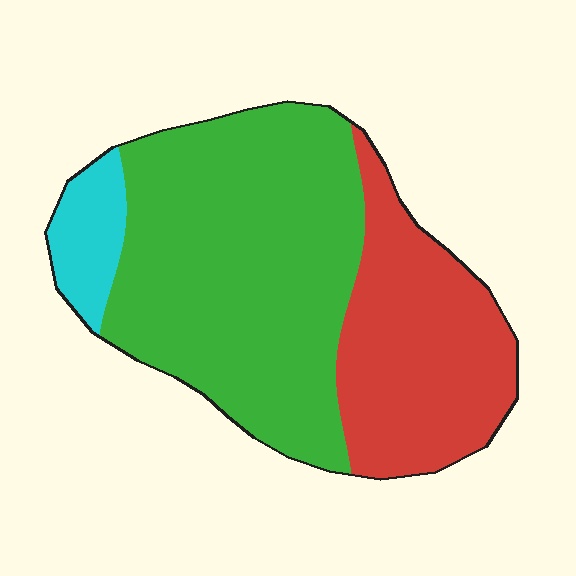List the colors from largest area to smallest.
From largest to smallest: green, red, cyan.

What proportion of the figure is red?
Red covers 33% of the figure.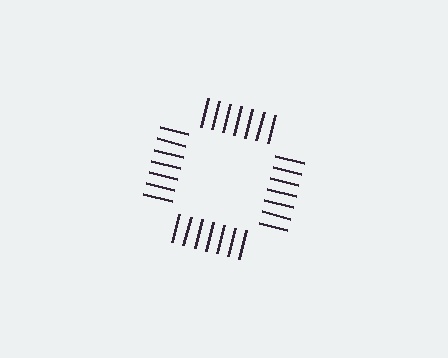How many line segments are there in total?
28 — 7 along each of the 4 edges.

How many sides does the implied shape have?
4 sides — the line-ends trace a square.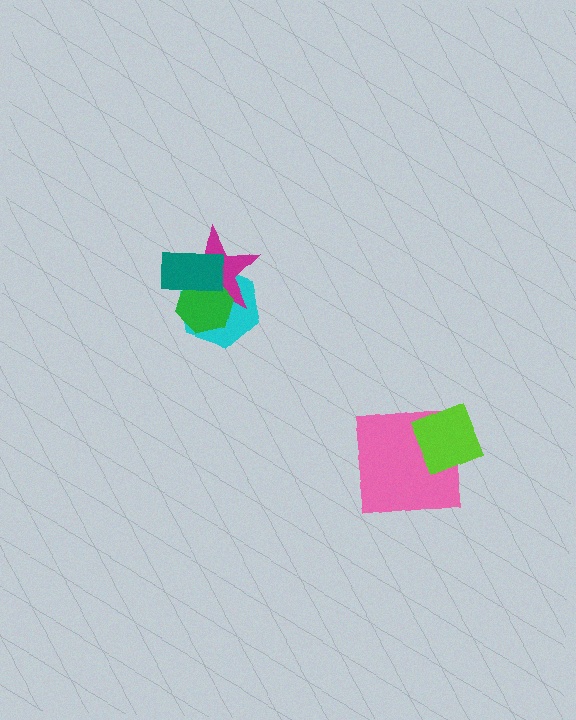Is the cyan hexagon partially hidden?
Yes, it is partially covered by another shape.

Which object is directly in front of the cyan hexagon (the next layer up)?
The magenta star is directly in front of the cyan hexagon.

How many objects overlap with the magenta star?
3 objects overlap with the magenta star.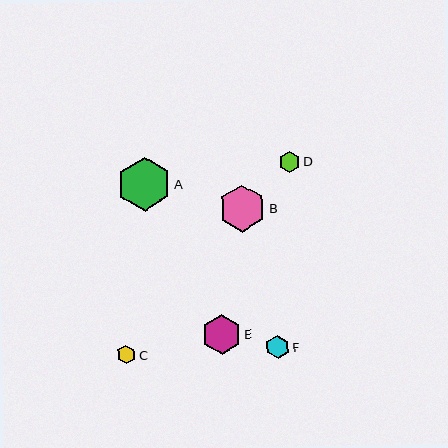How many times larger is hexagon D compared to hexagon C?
Hexagon D is approximately 1.1 times the size of hexagon C.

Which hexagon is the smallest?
Hexagon C is the smallest with a size of approximately 19 pixels.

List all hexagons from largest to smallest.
From largest to smallest: A, B, E, F, D, C.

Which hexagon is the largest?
Hexagon A is the largest with a size of approximately 53 pixels.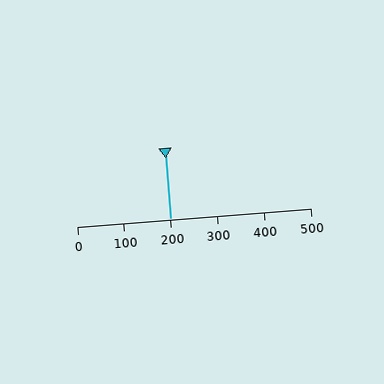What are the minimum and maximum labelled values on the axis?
The axis runs from 0 to 500.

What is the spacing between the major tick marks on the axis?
The major ticks are spaced 100 apart.